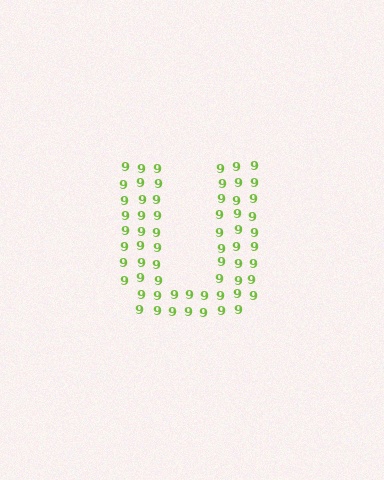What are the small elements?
The small elements are digit 9's.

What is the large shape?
The large shape is the letter U.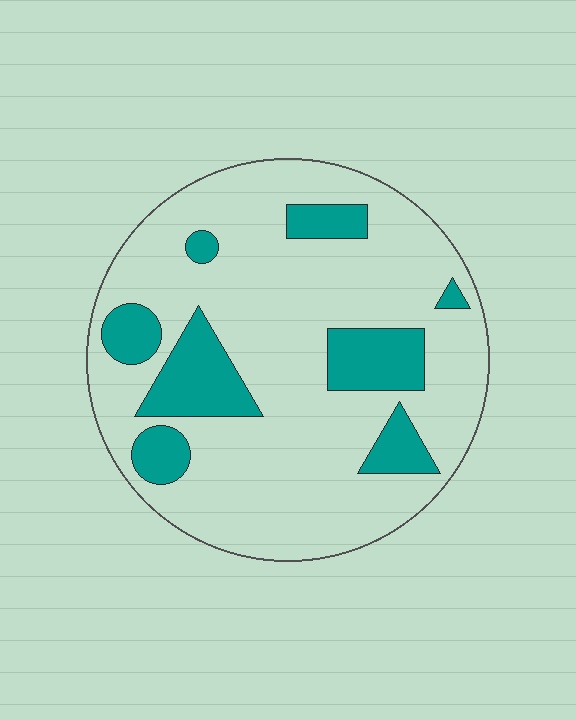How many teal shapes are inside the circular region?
8.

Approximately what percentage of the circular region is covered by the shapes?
Approximately 20%.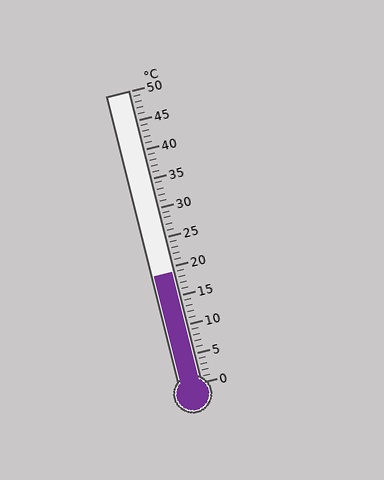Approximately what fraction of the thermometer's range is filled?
The thermometer is filled to approximately 40% of its range.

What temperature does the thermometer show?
The thermometer shows approximately 19°C.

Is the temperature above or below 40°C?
The temperature is below 40°C.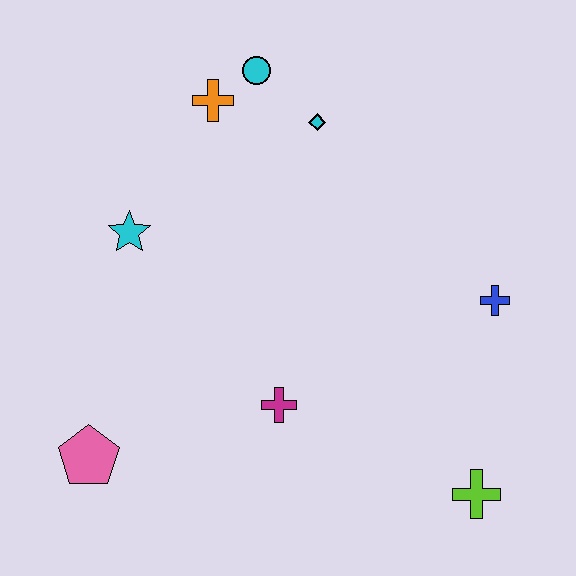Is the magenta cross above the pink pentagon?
Yes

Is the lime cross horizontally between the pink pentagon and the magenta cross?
No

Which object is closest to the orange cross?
The cyan circle is closest to the orange cross.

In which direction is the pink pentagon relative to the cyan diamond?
The pink pentagon is below the cyan diamond.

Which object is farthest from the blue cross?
The pink pentagon is farthest from the blue cross.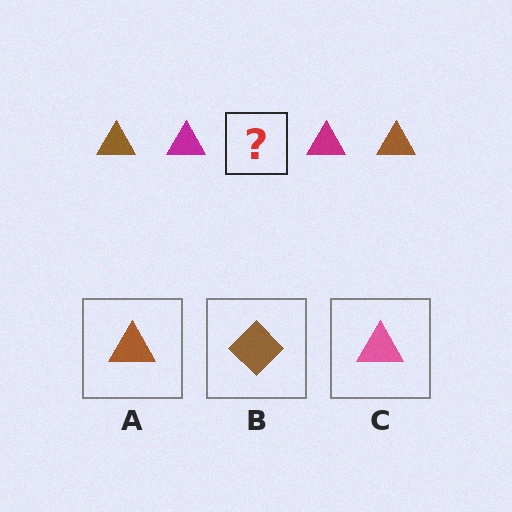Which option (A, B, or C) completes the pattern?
A.